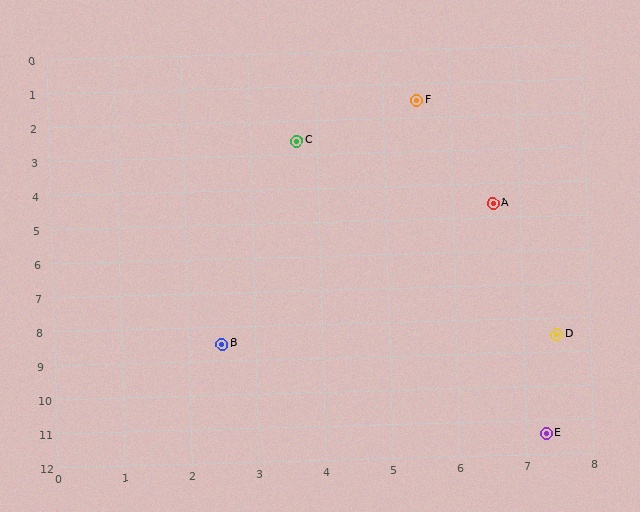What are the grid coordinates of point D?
Point D is at approximately (7.5, 8.5).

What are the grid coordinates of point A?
Point A is at approximately (6.6, 4.6).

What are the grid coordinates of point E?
Point E is at approximately (7.3, 11.4).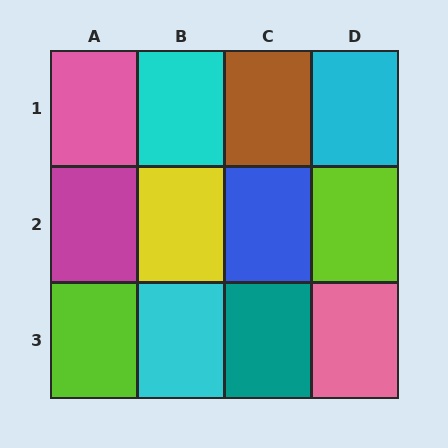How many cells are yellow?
1 cell is yellow.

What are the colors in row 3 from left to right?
Lime, cyan, teal, pink.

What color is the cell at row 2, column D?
Lime.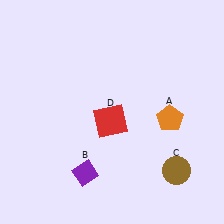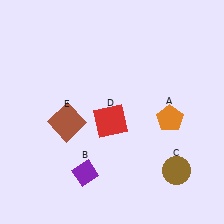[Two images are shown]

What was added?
A brown square (E) was added in Image 2.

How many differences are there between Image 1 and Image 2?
There is 1 difference between the two images.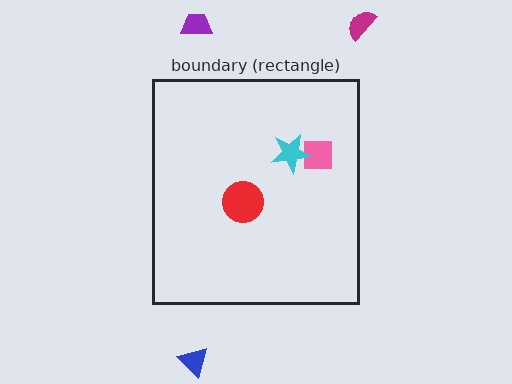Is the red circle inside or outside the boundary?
Inside.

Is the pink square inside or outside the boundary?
Inside.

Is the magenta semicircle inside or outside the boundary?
Outside.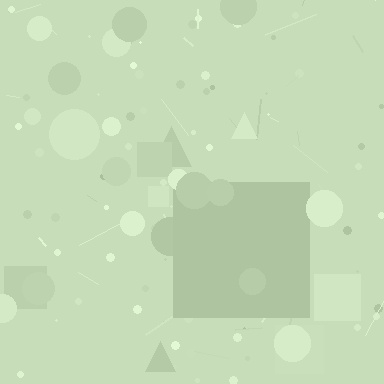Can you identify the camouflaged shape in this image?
The camouflaged shape is a square.